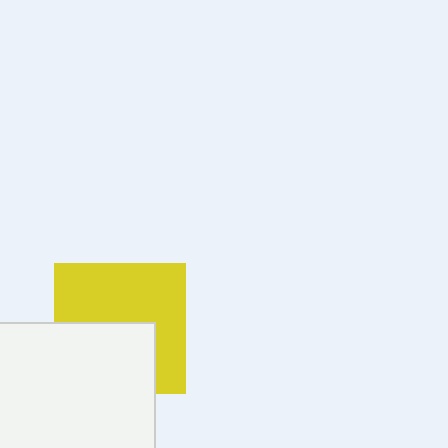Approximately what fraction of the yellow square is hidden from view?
Roughly 43% of the yellow square is hidden behind the white rectangle.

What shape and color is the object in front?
The object in front is a white rectangle.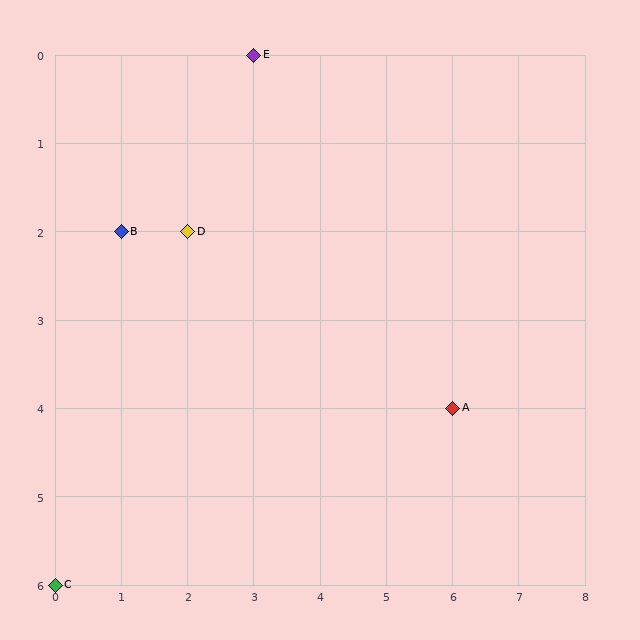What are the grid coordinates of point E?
Point E is at grid coordinates (3, 0).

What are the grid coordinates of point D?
Point D is at grid coordinates (2, 2).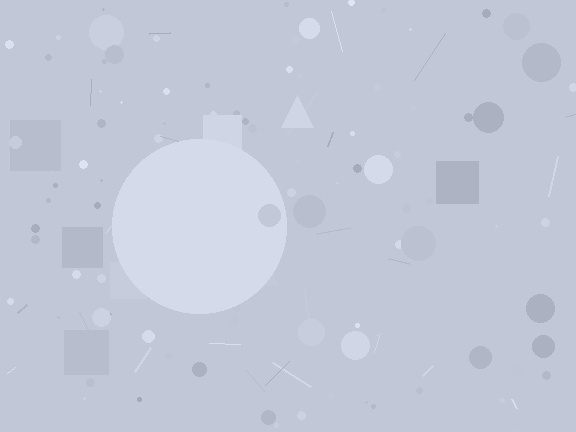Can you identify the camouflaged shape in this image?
The camouflaged shape is a circle.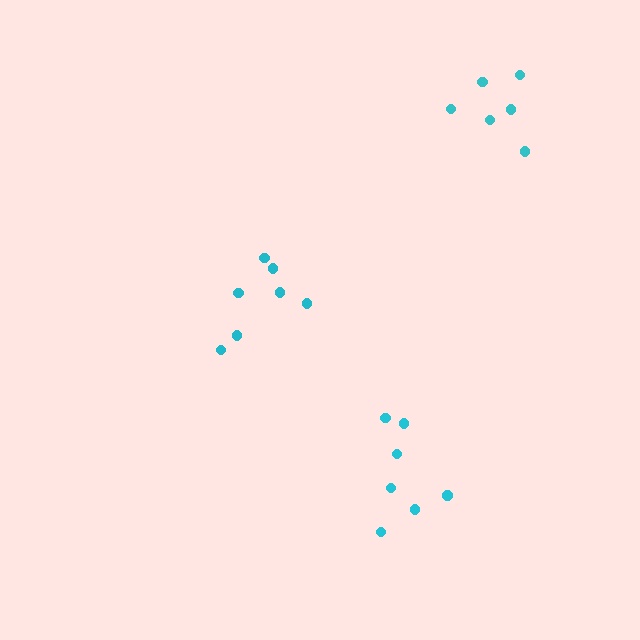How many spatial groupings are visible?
There are 3 spatial groupings.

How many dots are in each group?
Group 1: 6 dots, Group 2: 7 dots, Group 3: 7 dots (20 total).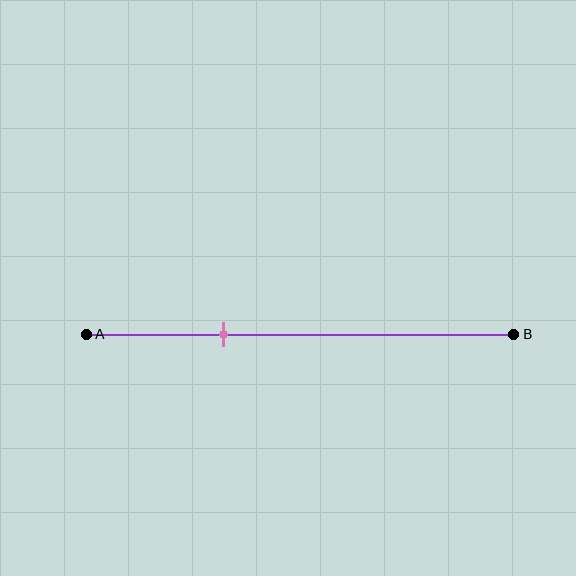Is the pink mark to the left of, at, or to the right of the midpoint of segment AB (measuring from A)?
The pink mark is to the left of the midpoint of segment AB.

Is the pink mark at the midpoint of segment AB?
No, the mark is at about 30% from A, not at the 50% midpoint.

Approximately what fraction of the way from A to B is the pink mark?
The pink mark is approximately 30% of the way from A to B.